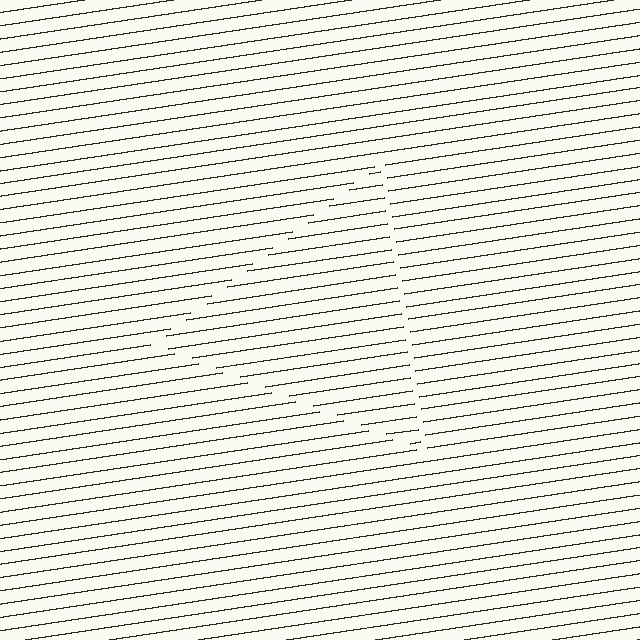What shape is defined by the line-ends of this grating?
An illusory triangle. The interior of the shape contains the same grating, shifted by half a period — the contour is defined by the phase discontinuity where line-ends from the inner and outer gratings abut.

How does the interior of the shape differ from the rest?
The interior of the shape contains the same grating, shifted by half a period — the contour is defined by the phase discontinuity where line-ends from the inner and outer gratings abut.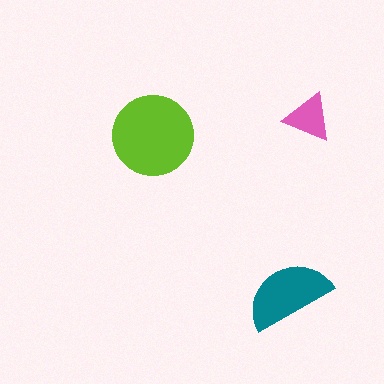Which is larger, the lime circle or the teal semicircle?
The lime circle.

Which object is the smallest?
The pink triangle.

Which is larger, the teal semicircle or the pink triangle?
The teal semicircle.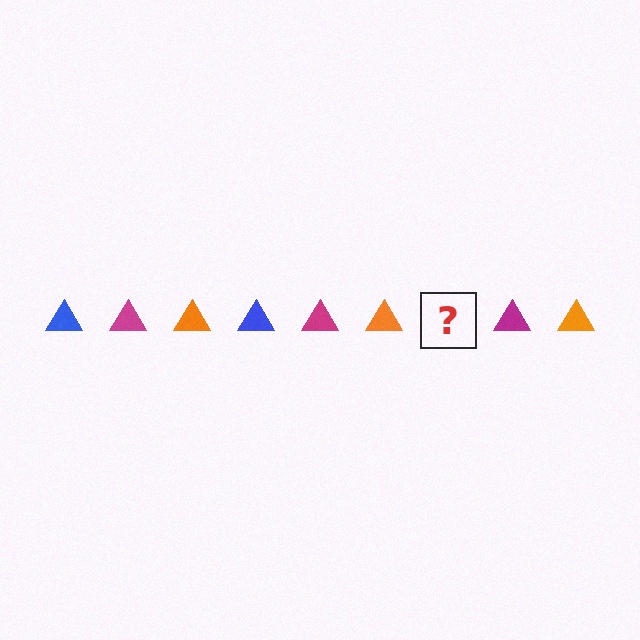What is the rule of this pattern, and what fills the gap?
The rule is that the pattern cycles through blue, magenta, orange triangles. The gap should be filled with a blue triangle.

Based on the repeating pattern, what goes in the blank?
The blank should be a blue triangle.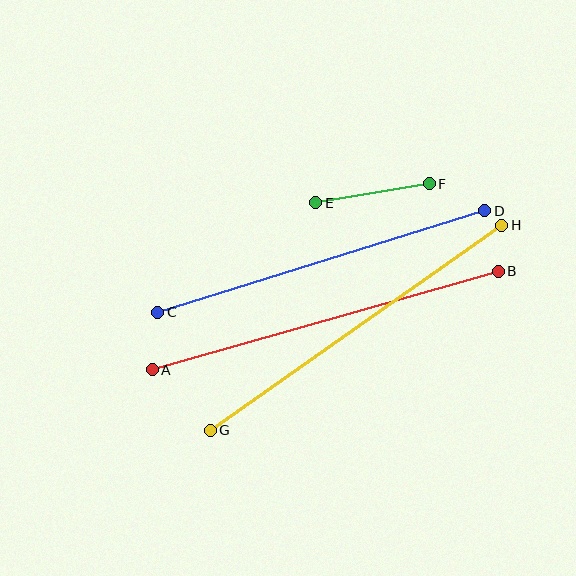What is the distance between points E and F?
The distance is approximately 115 pixels.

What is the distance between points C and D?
The distance is approximately 342 pixels.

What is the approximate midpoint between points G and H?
The midpoint is at approximately (356, 328) pixels.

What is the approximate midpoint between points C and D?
The midpoint is at approximately (321, 261) pixels.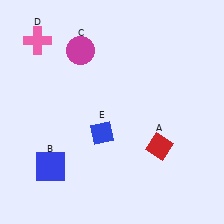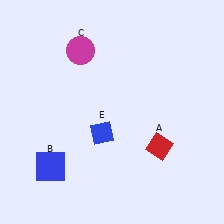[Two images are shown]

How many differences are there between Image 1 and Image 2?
There is 1 difference between the two images.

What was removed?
The pink cross (D) was removed in Image 2.